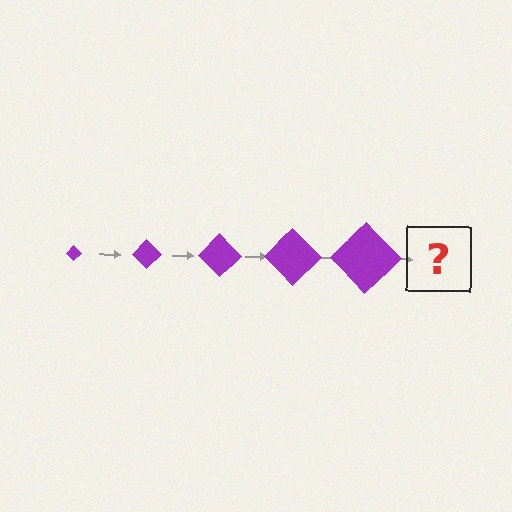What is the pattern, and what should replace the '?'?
The pattern is that the diamond gets progressively larger each step. The '?' should be a purple diamond, larger than the previous one.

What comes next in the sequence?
The next element should be a purple diamond, larger than the previous one.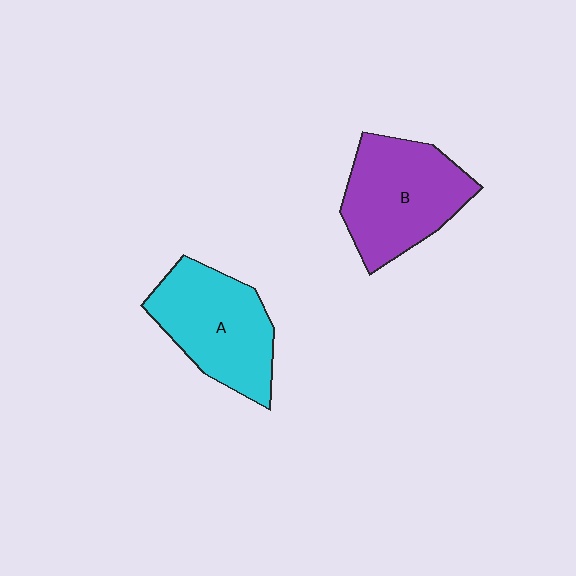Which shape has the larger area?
Shape B (purple).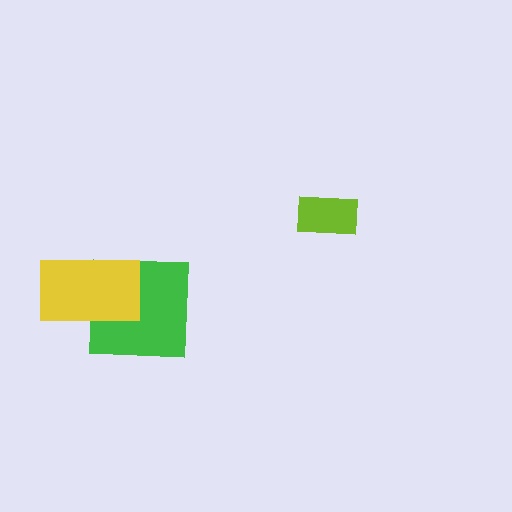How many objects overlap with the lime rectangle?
0 objects overlap with the lime rectangle.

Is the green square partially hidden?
Yes, it is partially covered by another shape.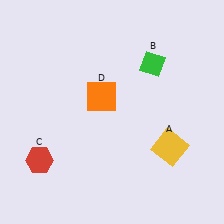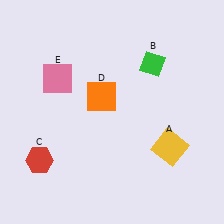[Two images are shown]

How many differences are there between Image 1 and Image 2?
There is 1 difference between the two images.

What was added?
A pink square (E) was added in Image 2.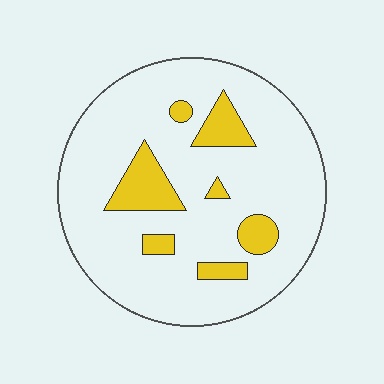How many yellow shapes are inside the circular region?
7.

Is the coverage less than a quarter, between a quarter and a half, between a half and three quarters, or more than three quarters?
Less than a quarter.